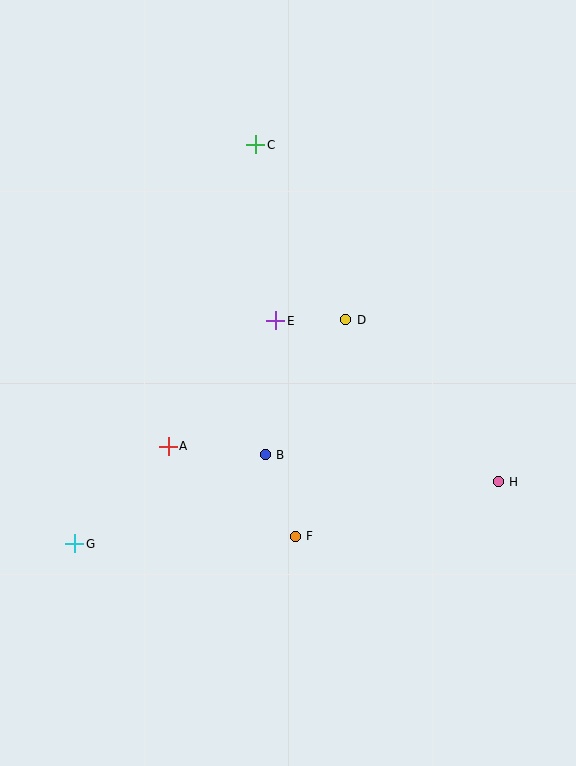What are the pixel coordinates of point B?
Point B is at (265, 455).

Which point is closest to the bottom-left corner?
Point G is closest to the bottom-left corner.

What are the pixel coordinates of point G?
Point G is at (75, 544).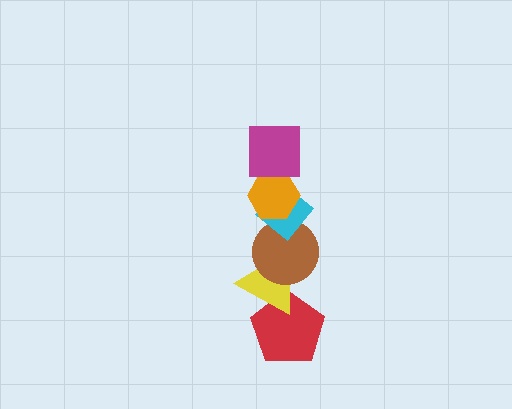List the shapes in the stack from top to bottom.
From top to bottom: the magenta square, the orange hexagon, the cyan diamond, the brown circle, the yellow triangle, the red pentagon.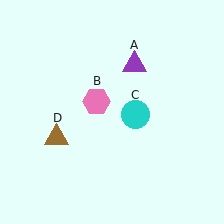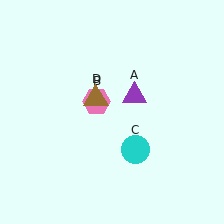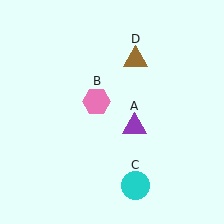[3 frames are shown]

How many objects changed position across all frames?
3 objects changed position: purple triangle (object A), cyan circle (object C), brown triangle (object D).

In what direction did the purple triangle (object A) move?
The purple triangle (object A) moved down.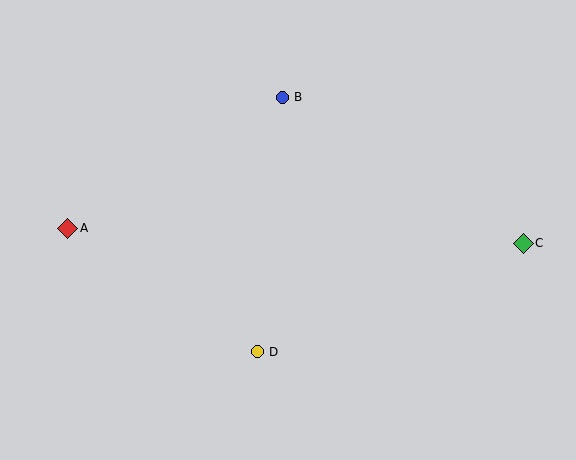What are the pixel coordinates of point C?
Point C is at (523, 243).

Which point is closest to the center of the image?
Point D at (257, 352) is closest to the center.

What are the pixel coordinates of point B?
Point B is at (282, 97).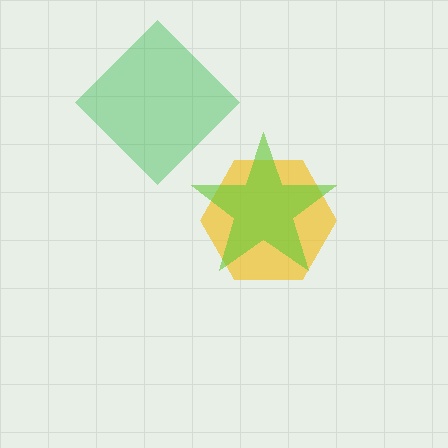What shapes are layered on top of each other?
The layered shapes are: a yellow hexagon, a lime star, a green diamond.